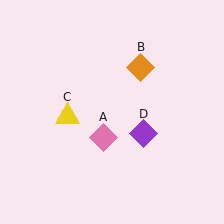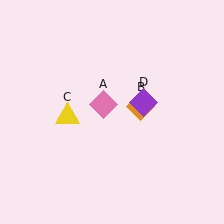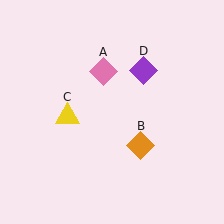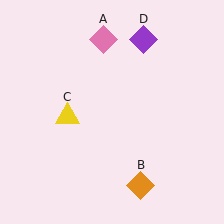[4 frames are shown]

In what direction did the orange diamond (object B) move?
The orange diamond (object B) moved down.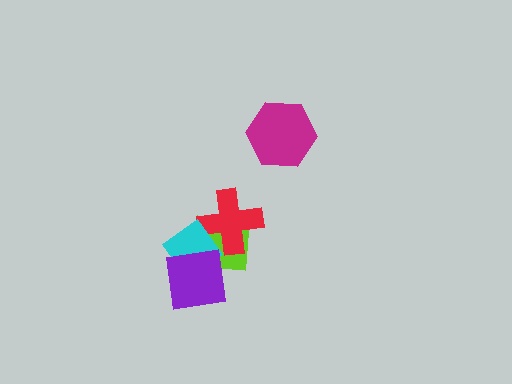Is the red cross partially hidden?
Yes, it is partially covered by another shape.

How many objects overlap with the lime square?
3 objects overlap with the lime square.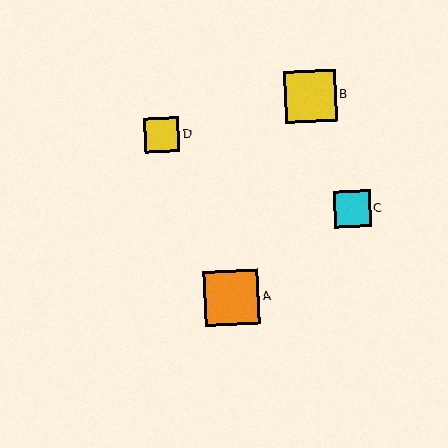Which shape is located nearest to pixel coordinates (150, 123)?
The yellow square (labeled D) at (161, 135) is nearest to that location.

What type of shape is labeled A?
Shape A is an orange square.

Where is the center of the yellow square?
The center of the yellow square is at (161, 135).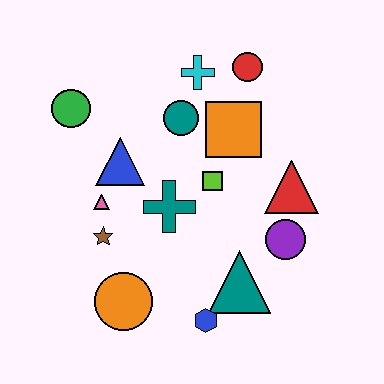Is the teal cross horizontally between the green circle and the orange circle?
No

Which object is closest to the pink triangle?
The brown star is closest to the pink triangle.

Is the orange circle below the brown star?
Yes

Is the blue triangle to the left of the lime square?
Yes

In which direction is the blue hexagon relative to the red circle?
The blue hexagon is below the red circle.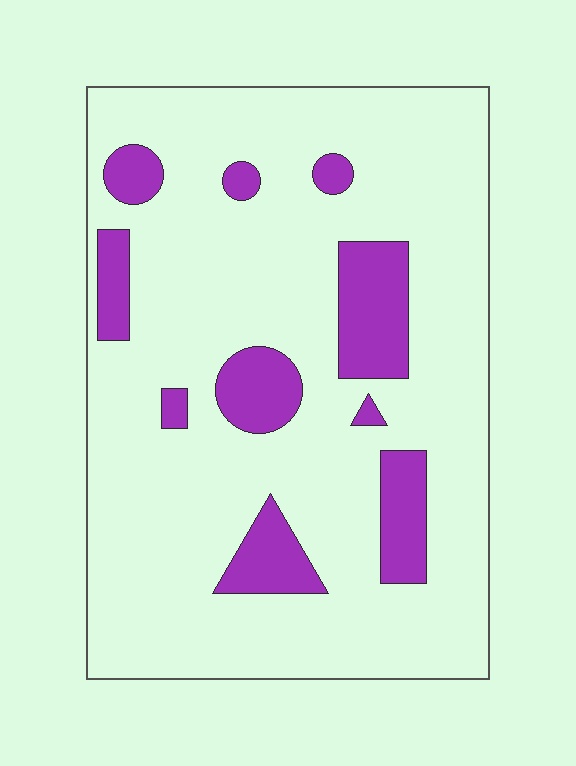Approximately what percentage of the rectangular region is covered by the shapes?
Approximately 15%.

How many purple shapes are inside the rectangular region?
10.